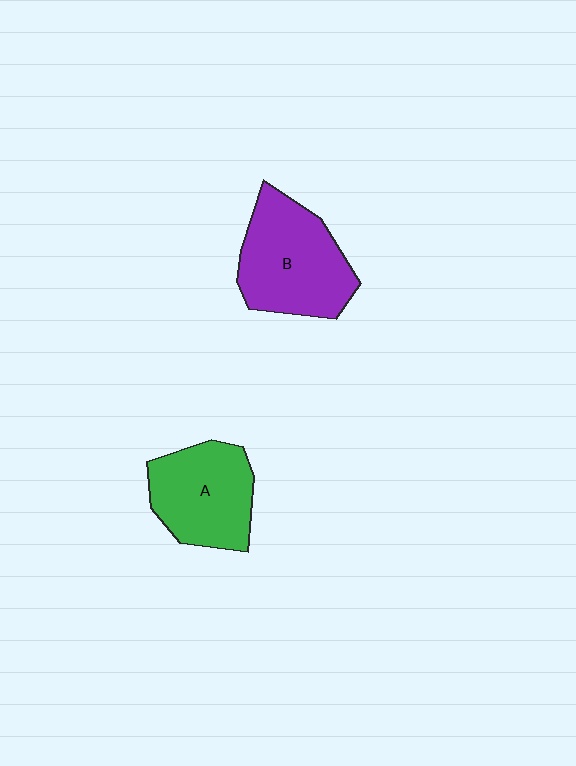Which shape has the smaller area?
Shape A (green).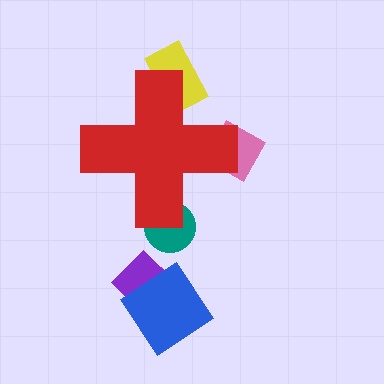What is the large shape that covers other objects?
A red cross.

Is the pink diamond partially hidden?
Yes, the pink diamond is partially hidden behind the red cross.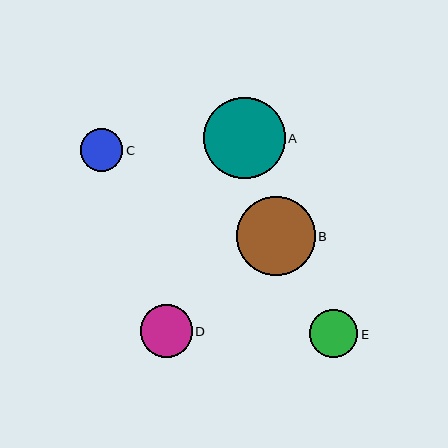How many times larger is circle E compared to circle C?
Circle E is approximately 1.1 times the size of circle C.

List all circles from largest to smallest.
From largest to smallest: A, B, D, E, C.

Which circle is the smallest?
Circle C is the smallest with a size of approximately 42 pixels.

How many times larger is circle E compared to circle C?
Circle E is approximately 1.1 times the size of circle C.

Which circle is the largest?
Circle A is the largest with a size of approximately 82 pixels.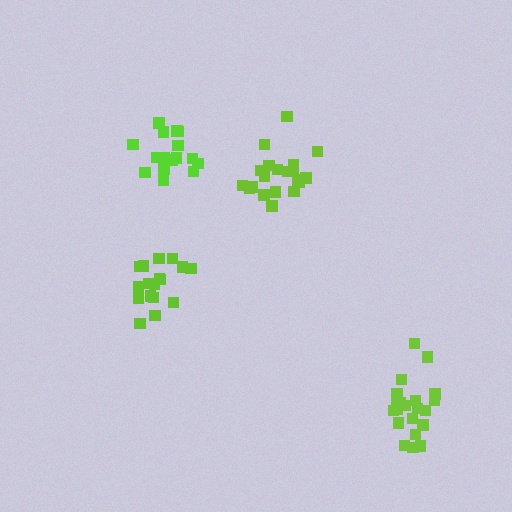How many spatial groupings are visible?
There are 4 spatial groupings.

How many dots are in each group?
Group 1: 21 dots, Group 2: 20 dots, Group 3: 17 dots, Group 4: 17 dots (75 total).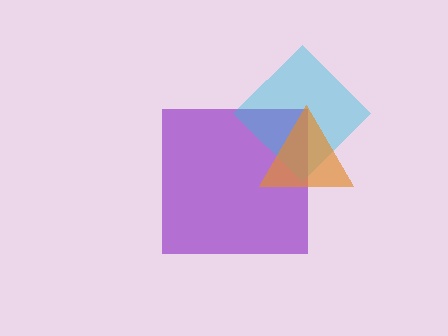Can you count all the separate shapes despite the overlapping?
Yes, there are 3 separate shapes.